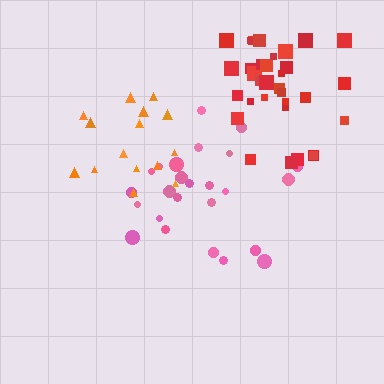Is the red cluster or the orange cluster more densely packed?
Red.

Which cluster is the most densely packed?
Red.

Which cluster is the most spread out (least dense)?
Orange.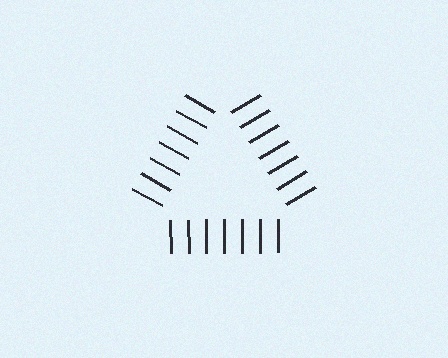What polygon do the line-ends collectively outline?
An illusory triangle — the line segments terminate on its edges but no continuous stroke is drawn.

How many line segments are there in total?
21 — 7 along each of the 3 edges.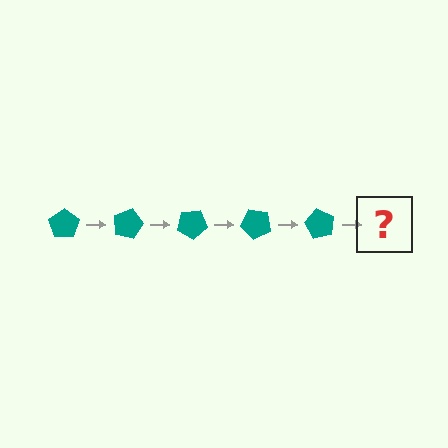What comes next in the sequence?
The next element should be a teal pentagon rotated 75 degrees.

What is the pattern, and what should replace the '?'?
The pattern is that the pentagon rotates 15 degrees each step. The '?' should be a teal pentagon rotated 75 degrees.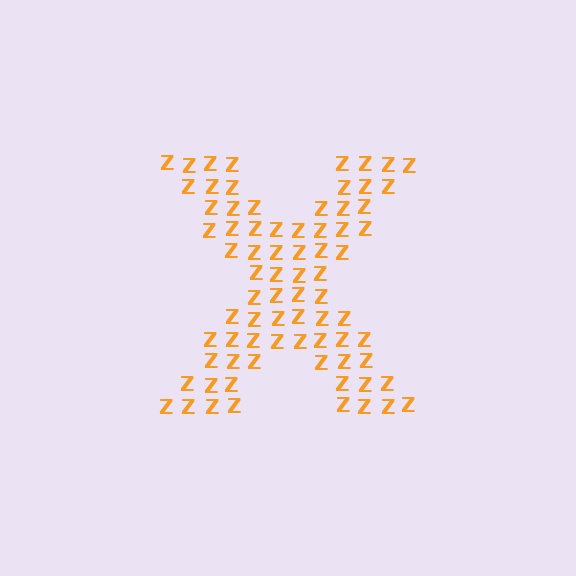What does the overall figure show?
The overall figure shows the letter X.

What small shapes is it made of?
It is made of small letter Z's.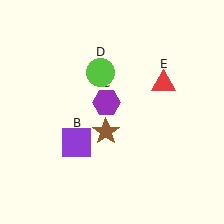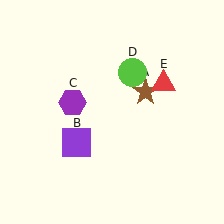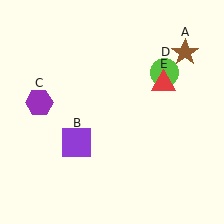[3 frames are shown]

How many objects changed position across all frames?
3 objects changed position: brown star (object A), purple hexagon (object C), lime circle (object D).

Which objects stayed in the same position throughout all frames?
Purple square (object B) and red triangle (object E) remained stationary.